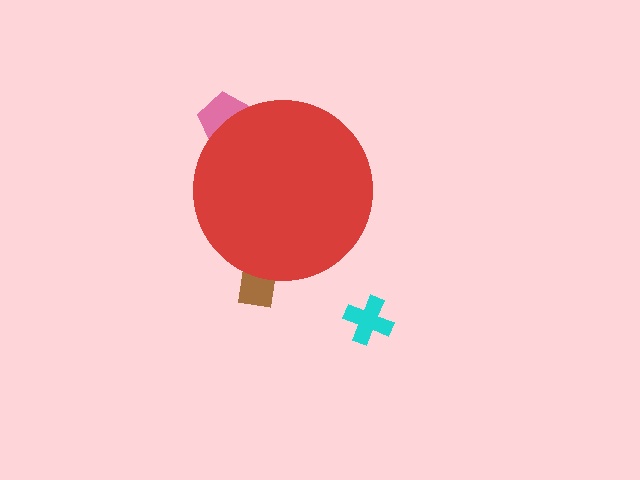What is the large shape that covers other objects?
A red circle.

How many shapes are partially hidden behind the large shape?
2 shapes are partially hidden.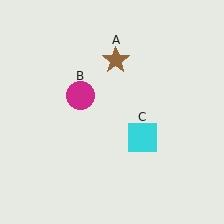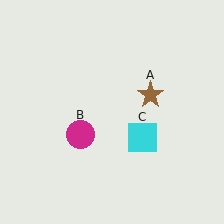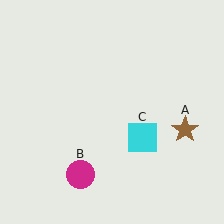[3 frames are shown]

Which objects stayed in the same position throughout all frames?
Cyan square (object C) remained stationary.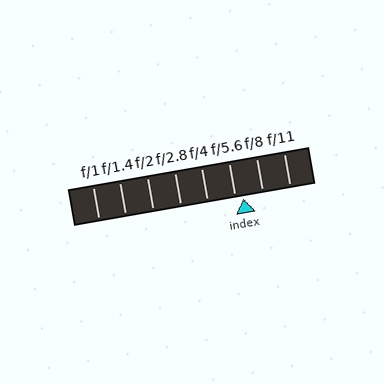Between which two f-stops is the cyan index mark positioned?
The index mark is between f/5.6 and f/8.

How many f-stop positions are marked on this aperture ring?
There are 8 f-stop positions marked.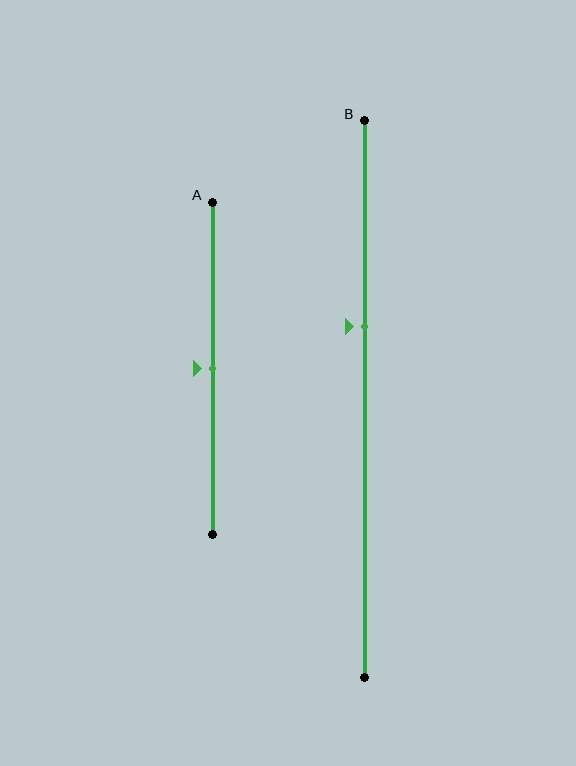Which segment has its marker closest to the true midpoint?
Segment A has its marker closest to the true midpoint.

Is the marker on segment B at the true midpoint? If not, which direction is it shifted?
No, the marker on segment B is shifted upward by about 13% of the segment length.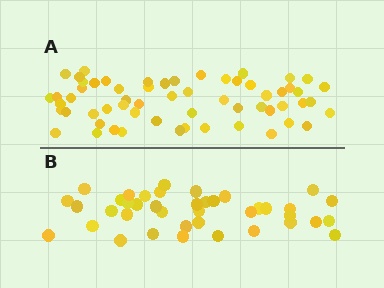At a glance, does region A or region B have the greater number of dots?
Region A (the top region) has more dots.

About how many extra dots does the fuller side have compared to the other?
Region A has approximately 20 more dots than region B.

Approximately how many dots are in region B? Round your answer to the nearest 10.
About 40 dots.